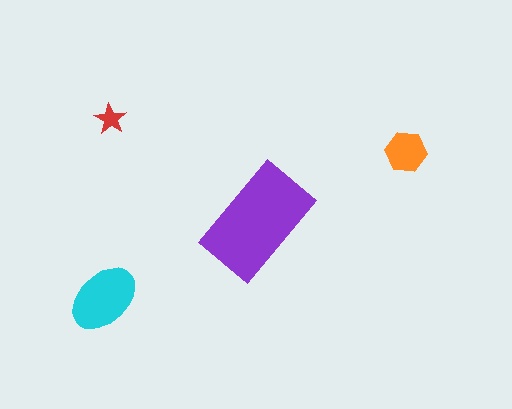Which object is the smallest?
The red star.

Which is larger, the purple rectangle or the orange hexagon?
The purple rectangle.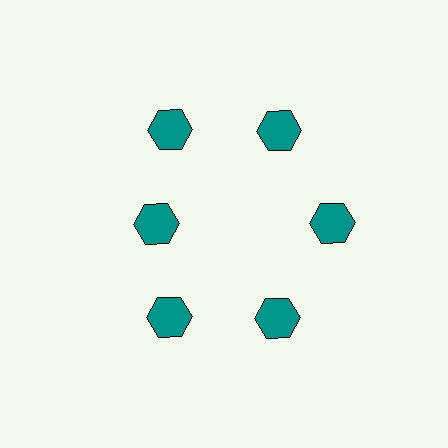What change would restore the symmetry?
The symmetry would be restored by moving it outward, back onto the ring so that all 6 hexagons sit at equal angles and equal distance from the center.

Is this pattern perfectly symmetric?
No. The 6 teal hexagons are arranged in a ring, but one element near the 9 o'clock position is pulled inward toward the center, breaking the 6-fold rotational symmetry.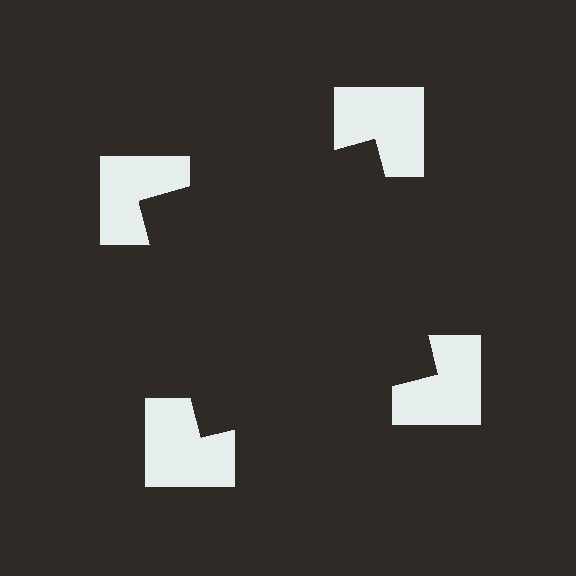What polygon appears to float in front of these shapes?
An illusory square — its edges are inferred from the aligned wedge cuts in the notched squares, not physically drawn.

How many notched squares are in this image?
There are 4 — one at each vertex of the illusory square.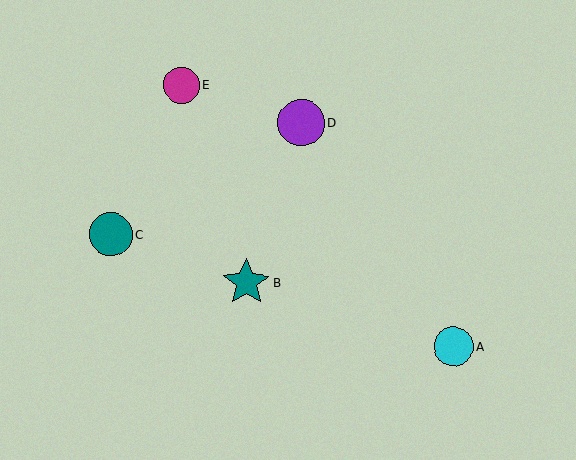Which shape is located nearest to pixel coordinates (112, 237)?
The teal circle (labeled C) at (111, 234) is nearest to that location.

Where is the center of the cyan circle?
The center of the cyan circle is at (453, 346).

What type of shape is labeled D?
Shape D is a purple circle.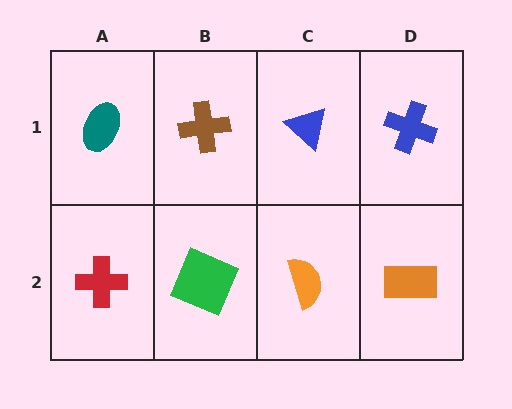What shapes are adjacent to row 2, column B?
A brown cross (row 1, column B), a red cross (row 2, column A), an orange semicircle (row 2, column C).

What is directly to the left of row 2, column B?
A red cross.